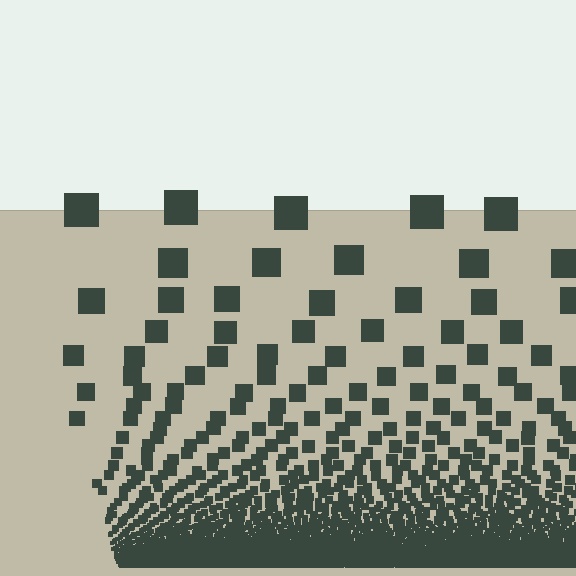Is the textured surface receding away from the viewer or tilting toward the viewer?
The surface appears to tilt toward the viewer. Texture elements get larger and sparser toward the top.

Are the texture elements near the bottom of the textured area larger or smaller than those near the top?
Smaller. The gradient is inverted — elements near the bottom are smaller and denser.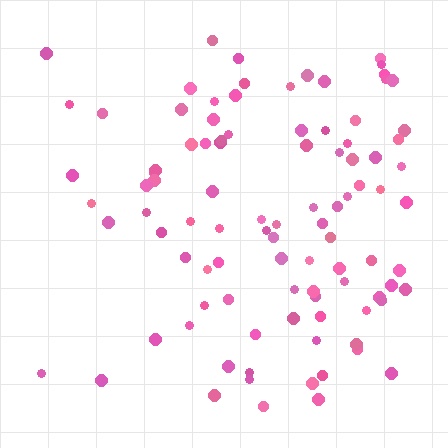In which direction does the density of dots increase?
From left to right, with the right side densest.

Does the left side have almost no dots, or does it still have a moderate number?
Still a moderate number, just noticeably fewer than the right.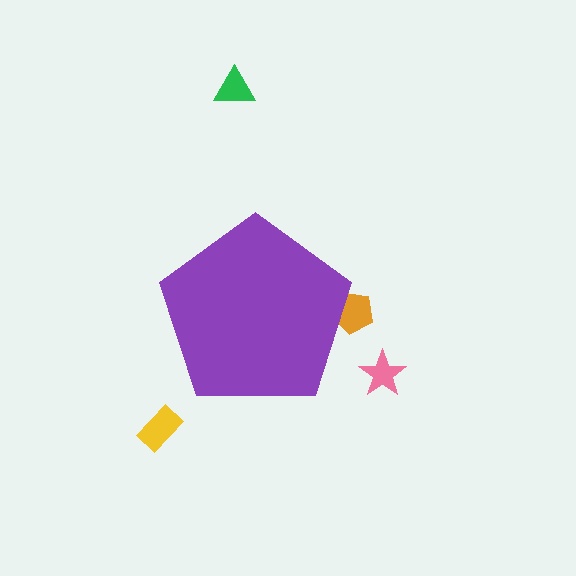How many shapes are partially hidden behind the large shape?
1 shape is partially hidden.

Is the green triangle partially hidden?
No, the green triangle is fully visible.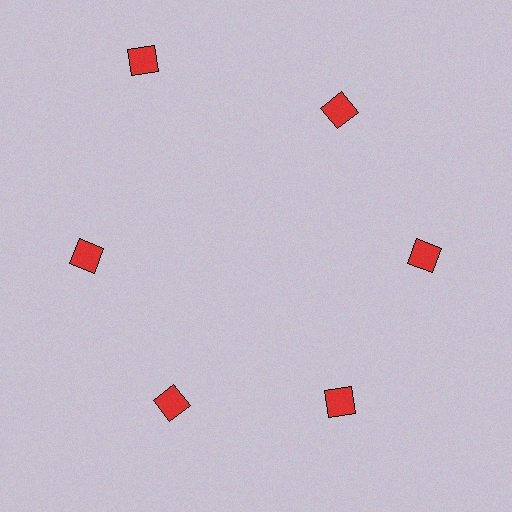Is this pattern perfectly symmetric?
No. The 6 red diamonds are arranged in a ring, but one element near the 11 o'clock position is pushed outward from the center, breaking the 6-fold rotational symmetry.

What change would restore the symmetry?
The symmetry would be restored by moving it inward, back onto the ring so that all 6 diamonds sit at equal angles and equal distance from the center.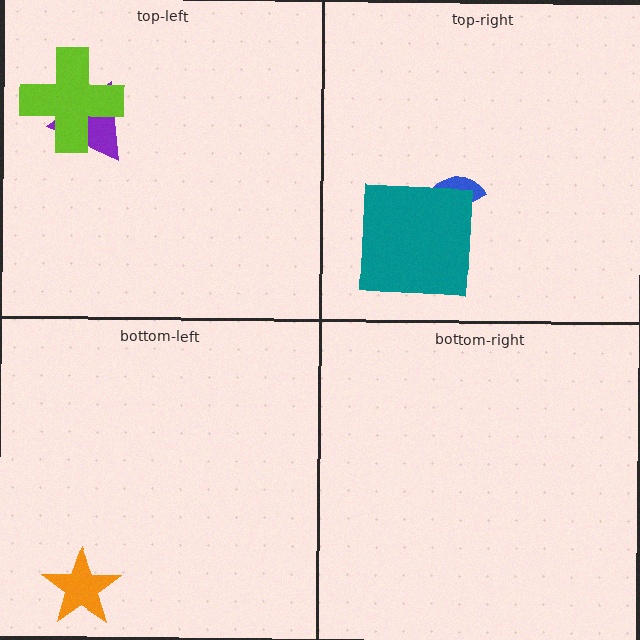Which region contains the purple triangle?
The top-left region.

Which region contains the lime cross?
The top-left region.